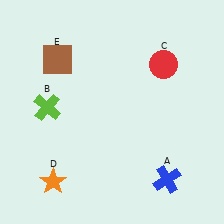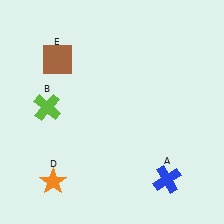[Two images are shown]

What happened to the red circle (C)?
The red circle (C) was removed in Image 2. It was in the top-right area of Image 1.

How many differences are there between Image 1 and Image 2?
There is 1 difference between the two images.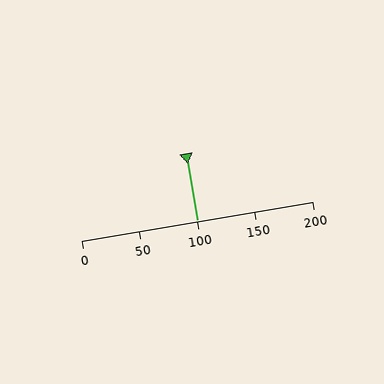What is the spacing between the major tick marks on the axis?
The major ticks are spaced 50 apart.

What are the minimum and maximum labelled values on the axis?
The axis runs from 0 to 200.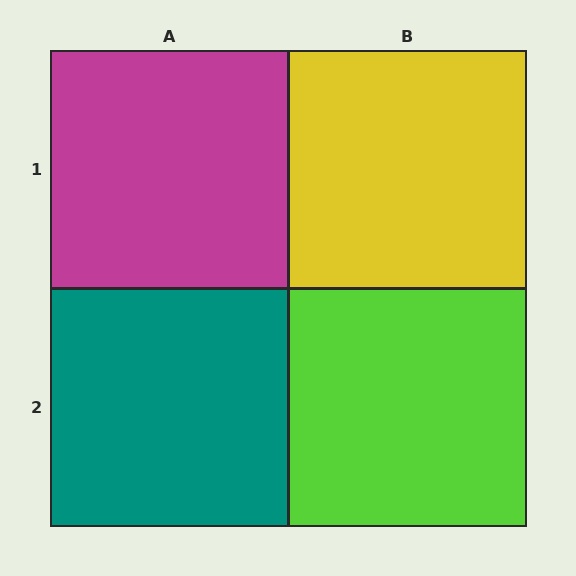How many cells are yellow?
1 cell is yellow.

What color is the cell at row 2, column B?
Lime.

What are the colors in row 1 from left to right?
Magenta, yellow.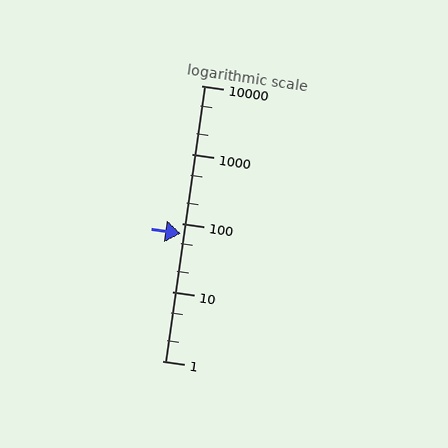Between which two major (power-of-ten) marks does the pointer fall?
The pointer is between 10 and 100.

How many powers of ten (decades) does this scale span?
The scale spans 4 decades, from 1 to 10000.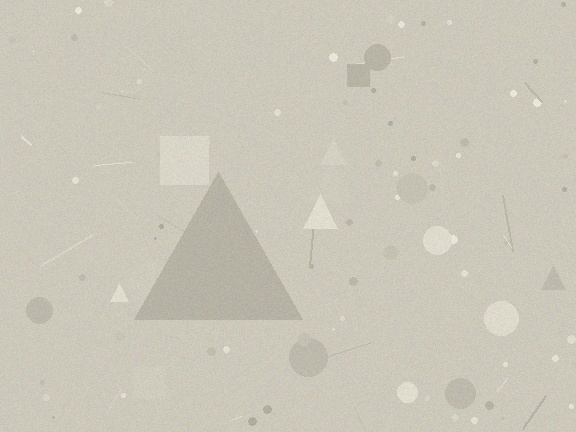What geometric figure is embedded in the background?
A triangle is embedded in the background.